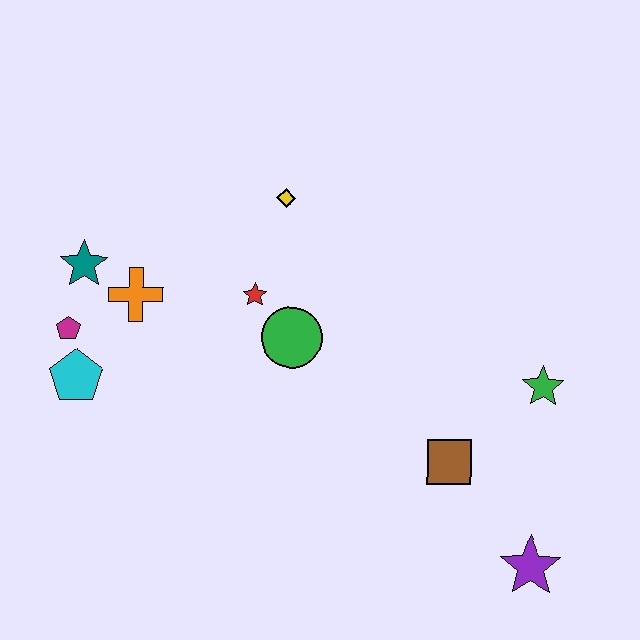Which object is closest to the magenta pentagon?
The cyan pentagon is closest to the magenta pentagon.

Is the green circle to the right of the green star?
No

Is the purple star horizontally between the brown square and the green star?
Yes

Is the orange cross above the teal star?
No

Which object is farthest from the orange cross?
The purple star is farthest from the orange cross.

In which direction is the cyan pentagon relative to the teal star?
The cyan pentagon is below the teal star.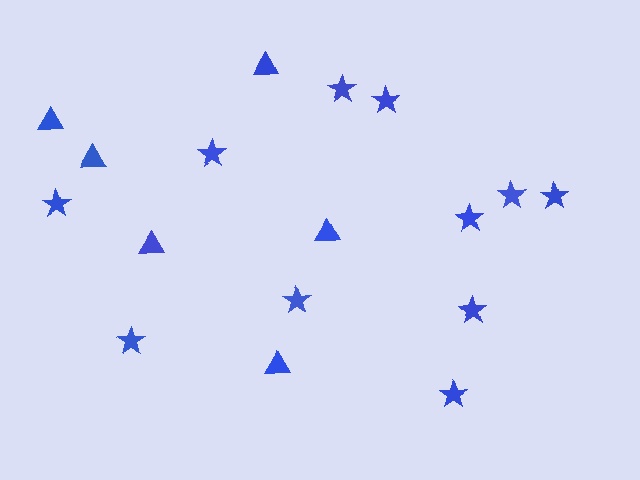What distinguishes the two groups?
There are 2 groups: one group of triangles (6) and one group of stars (11).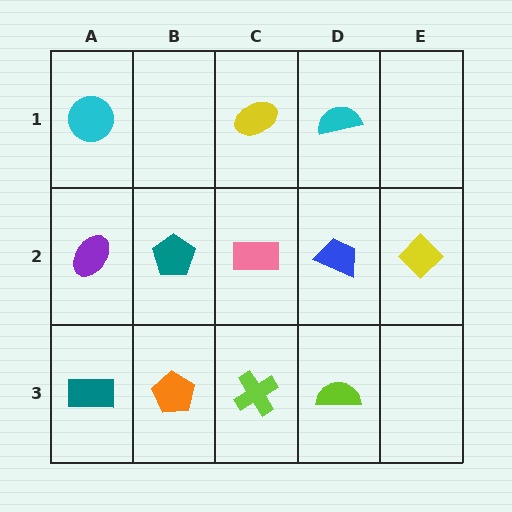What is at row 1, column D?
A cyan semicircle.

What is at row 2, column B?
A teal pentagon.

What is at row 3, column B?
An orange pentagon.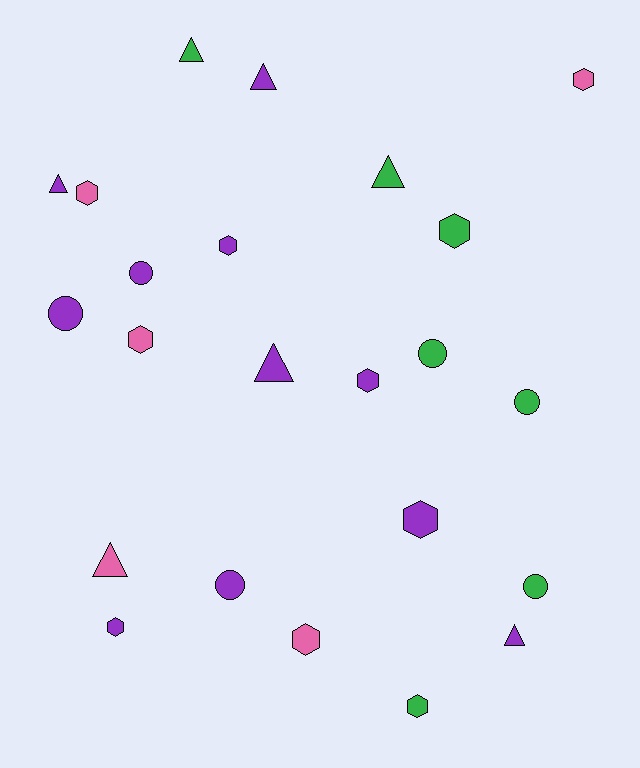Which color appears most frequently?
Purple, with 11 objects.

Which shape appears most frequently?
Hexagon, with 10 objects.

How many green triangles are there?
There are 2 green triangles.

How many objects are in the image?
There are 23 objects.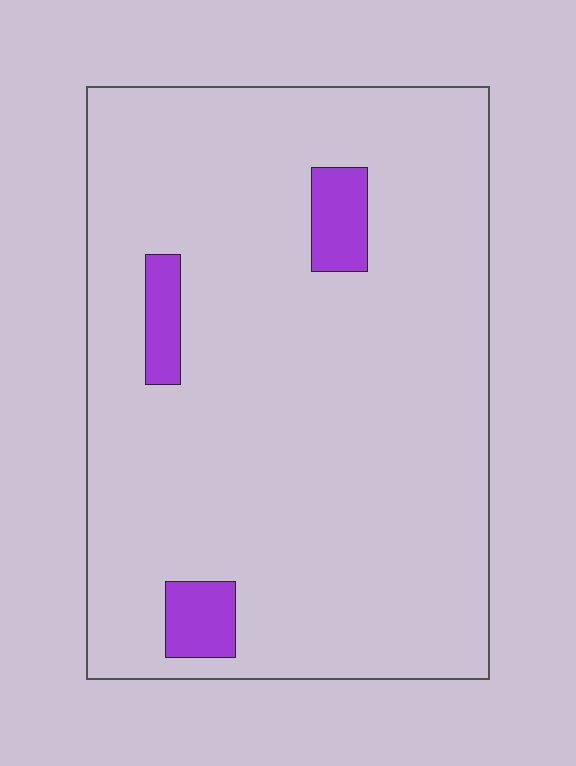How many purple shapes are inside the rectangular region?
3.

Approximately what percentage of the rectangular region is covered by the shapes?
Approximately 5%.